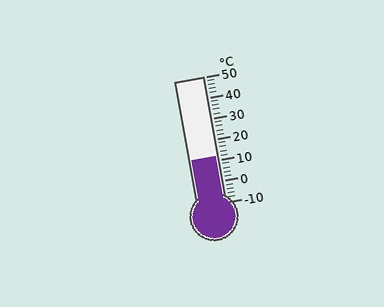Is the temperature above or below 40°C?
The temperature is below 40°C.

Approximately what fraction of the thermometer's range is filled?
The thermometer is filled to approximately 35% of its range.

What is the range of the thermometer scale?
The thermometer scale ranges from -10°C to 50°C.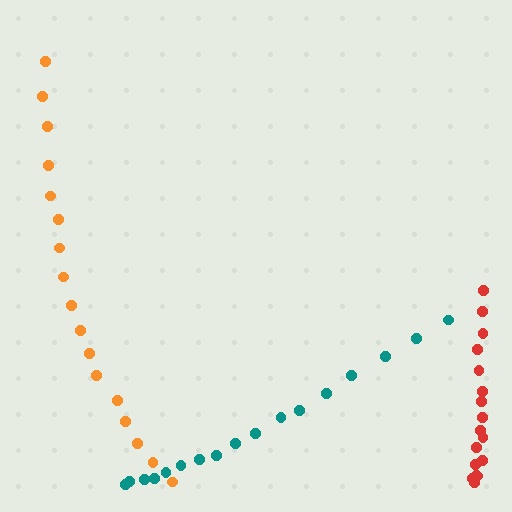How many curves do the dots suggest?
There are 3 distinct paths.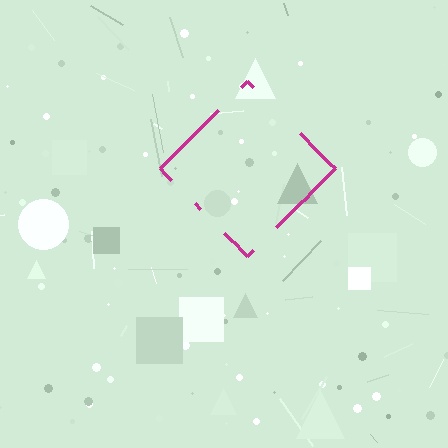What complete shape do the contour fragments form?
The contour fragments form a diamond.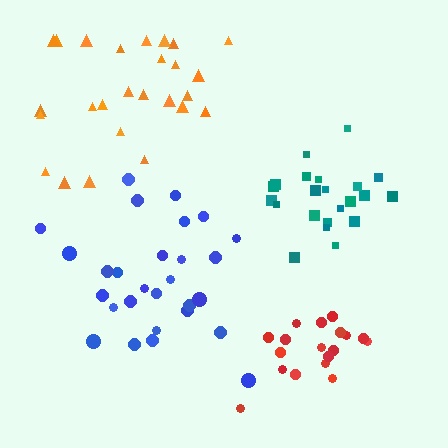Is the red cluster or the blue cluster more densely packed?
Red.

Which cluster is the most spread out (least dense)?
Orange.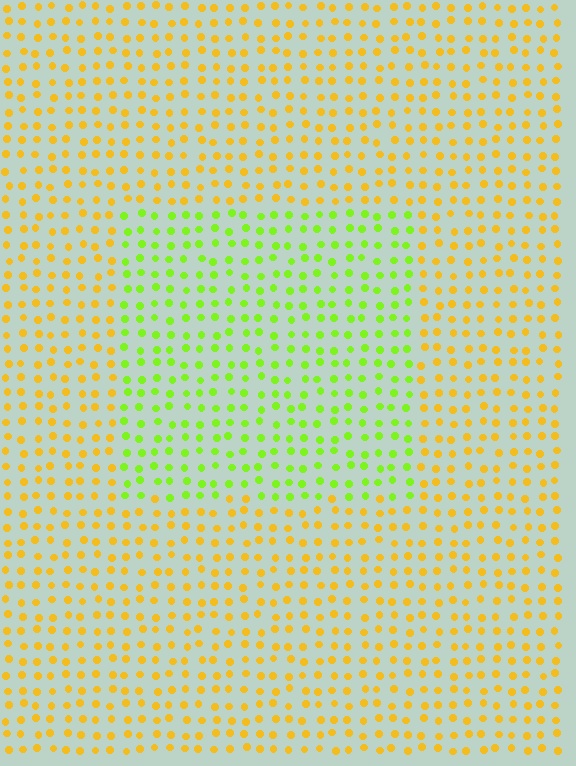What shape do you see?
I see a rectangle.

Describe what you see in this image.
The image is filled with small yellow elements in a uniform arrangement. A rectangle-shaped region is visible where the elements are tinted to a slightly different hue, forming a subtle color boundary.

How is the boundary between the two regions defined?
The boundary is defined purely by a slight shift in hue (about 49 degrees). Spacing, size, and orientation are identical on both sides.